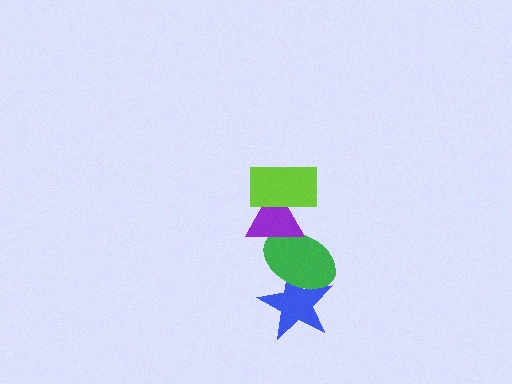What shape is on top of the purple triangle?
The lime rectangle is on top of the purple triangle.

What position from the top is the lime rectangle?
The lime rectangle is 1st from the top.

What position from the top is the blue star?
The blue star is 4th from the top.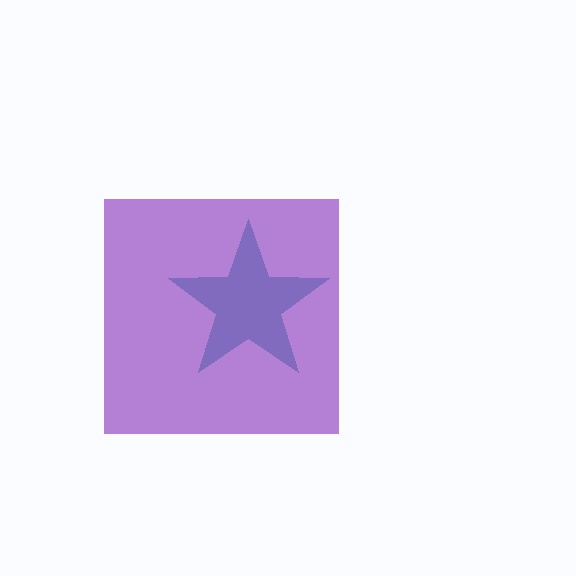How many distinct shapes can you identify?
There are 2 distinct shapes: a teal star, a purple square.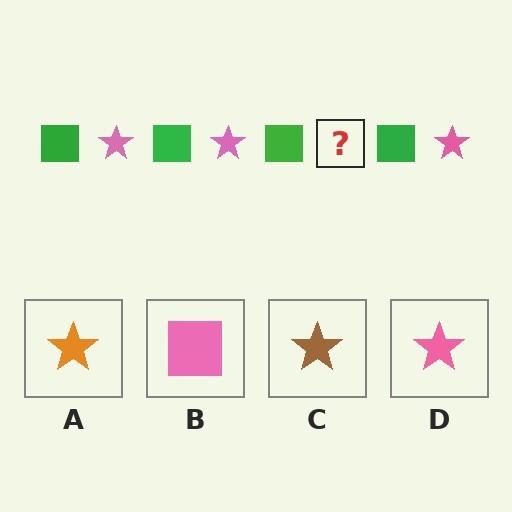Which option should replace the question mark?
Option D.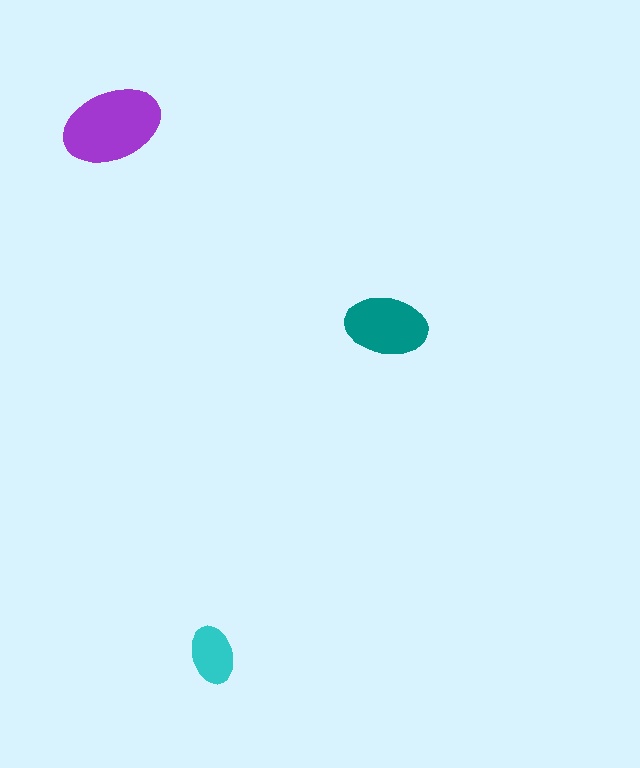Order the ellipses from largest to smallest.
the purple one, the teal one, the cyan one.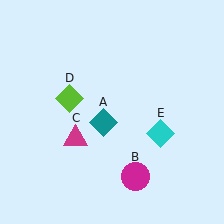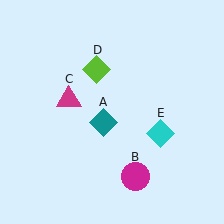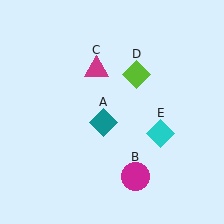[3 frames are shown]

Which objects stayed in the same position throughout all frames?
Teal diamond (object A) and magenta circle (object B) and cyan diamond (object E) remained stationary.